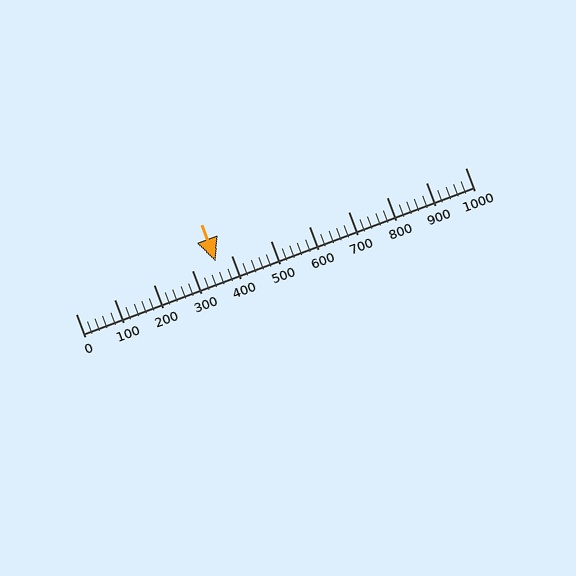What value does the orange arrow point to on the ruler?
The orange arrow points to approximately 360.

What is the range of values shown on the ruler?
The ruler shows values from 0 to 1000.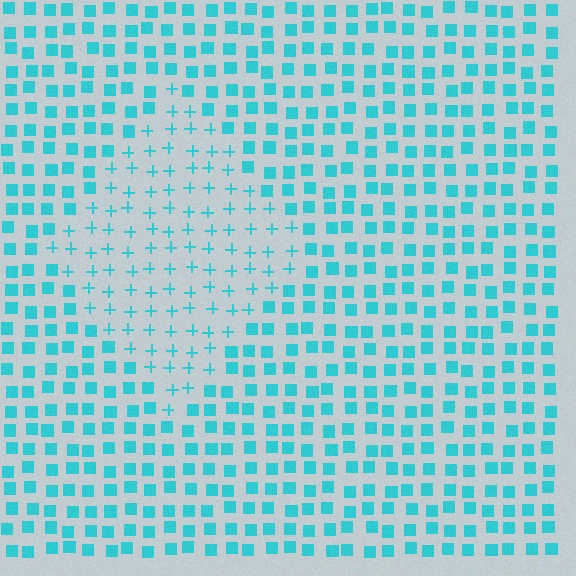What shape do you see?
I see a diamond.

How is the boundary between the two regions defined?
The boundary is defined by a change in element shape: plus signs inside vs. squares outside. All elements share the same color and spacing.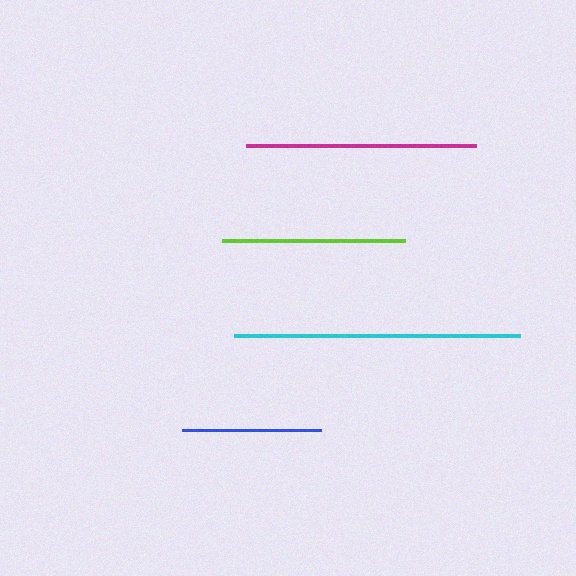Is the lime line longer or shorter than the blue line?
The lime line is longer than the blue line.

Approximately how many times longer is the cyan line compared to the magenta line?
The cyan line is approximately 1.2 times the length of the magenta line.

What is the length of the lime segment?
The lime segment is approximately 183 pixels long.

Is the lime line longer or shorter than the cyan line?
The cyan line is longer than the lime line.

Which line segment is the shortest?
The blue line is the shortest at approximately 139 pixels.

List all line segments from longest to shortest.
From longest to shortest: cyan, magenta, lime, blue.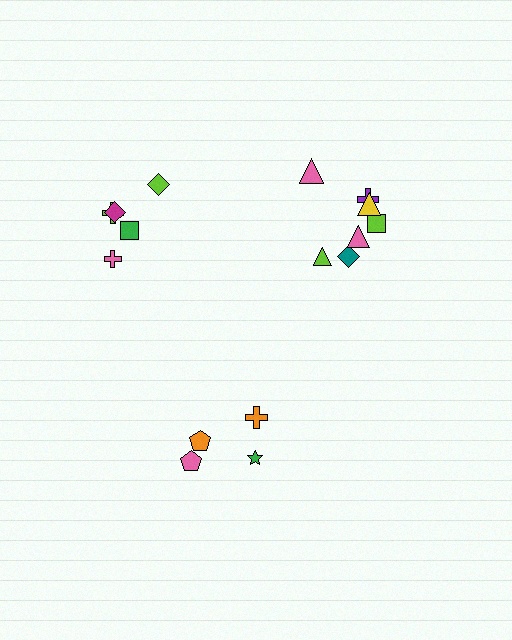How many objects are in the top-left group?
There are 5 objects.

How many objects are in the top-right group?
There are 7 objects.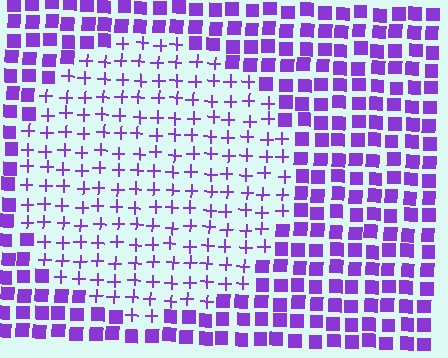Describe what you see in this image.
The image is filled with small purple elements arranged in a uniform grid. A circle-shaped region contains plus signs, while the surrounding area contains squares. The boundary is defined purely by the change in element shape.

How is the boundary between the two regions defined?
The boundary is defined by a change in element shape: plus signs inside vs. squares outside. All elements share the same color and spacing.